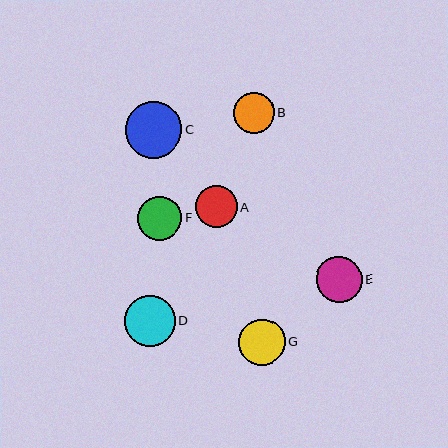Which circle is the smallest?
Circle B is the smallest with a size of approximately 41 pixels.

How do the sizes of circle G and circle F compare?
Circle G and circle F are approximately the same size.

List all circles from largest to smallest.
From largest to smallest: C, D, G, E, F, A, B.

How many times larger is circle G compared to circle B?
Circle G is approximately 1.1 times the size of circle B.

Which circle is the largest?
Circle C is the largest with a size of approximately 57 pixels.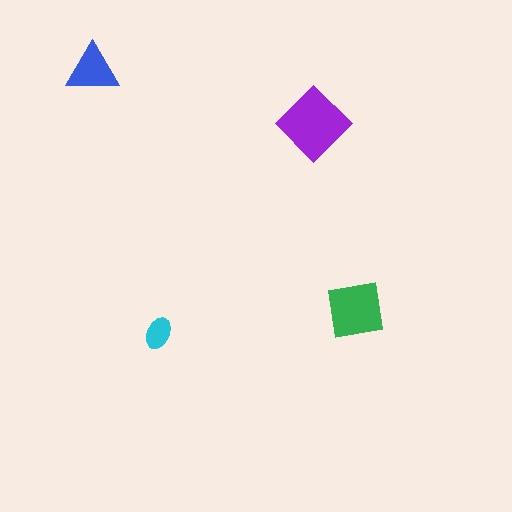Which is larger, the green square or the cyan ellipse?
The green square.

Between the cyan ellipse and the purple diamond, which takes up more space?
The purple diamond.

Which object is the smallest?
The cyan ellipse.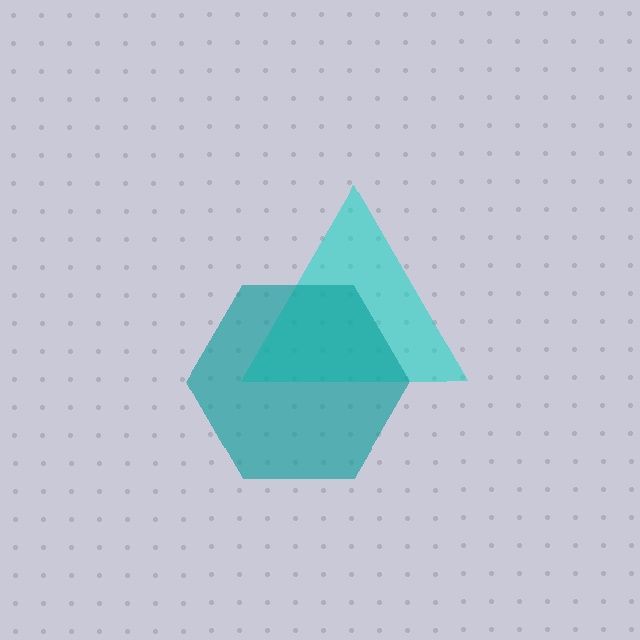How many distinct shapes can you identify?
There are 2 distinct shapes: a cyan triangle, a teal hexagon.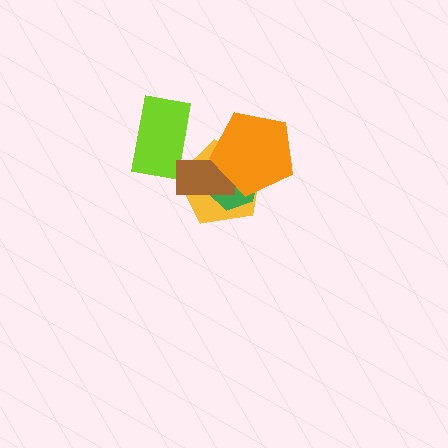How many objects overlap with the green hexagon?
3 objects overlap with the green hexagon.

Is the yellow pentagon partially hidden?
Yes, it is partially covered by another shape.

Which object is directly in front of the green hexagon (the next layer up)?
The brown rectangle is directly in front of the green hexagon.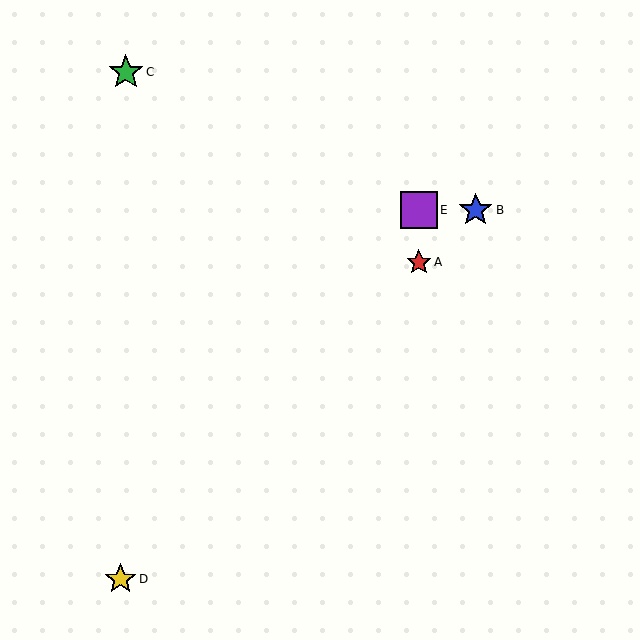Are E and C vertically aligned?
No, E is at x≈419 and C is at x≈126.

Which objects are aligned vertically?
Objects A, E are aligned vertically.